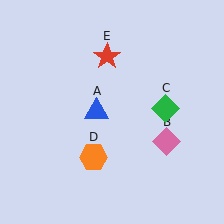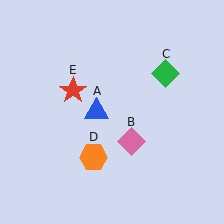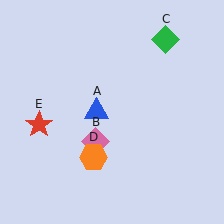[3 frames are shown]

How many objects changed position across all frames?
3 objects changed position: pink diamond (object B), green diamond (object C), red star (object E).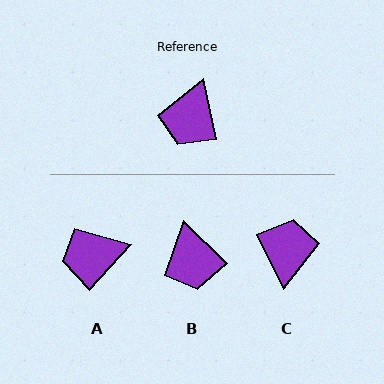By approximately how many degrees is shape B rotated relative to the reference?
Approximately 33 degrees counter-clockwise.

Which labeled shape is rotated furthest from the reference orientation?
C, about 166 degrees away.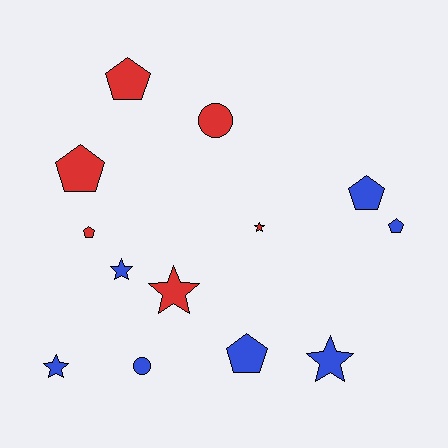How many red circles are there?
There is 1 red circle.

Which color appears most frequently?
Blue, with 7 objects.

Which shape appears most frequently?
Pentagon, with 6 objects.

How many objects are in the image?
There are 13 objects.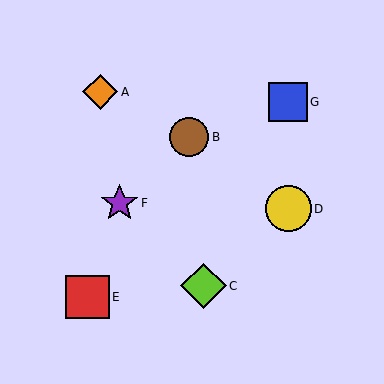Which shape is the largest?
The lime diamond (labeled C) is the largest.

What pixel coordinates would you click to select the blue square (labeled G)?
Click at (288, 102) to select the blue square G.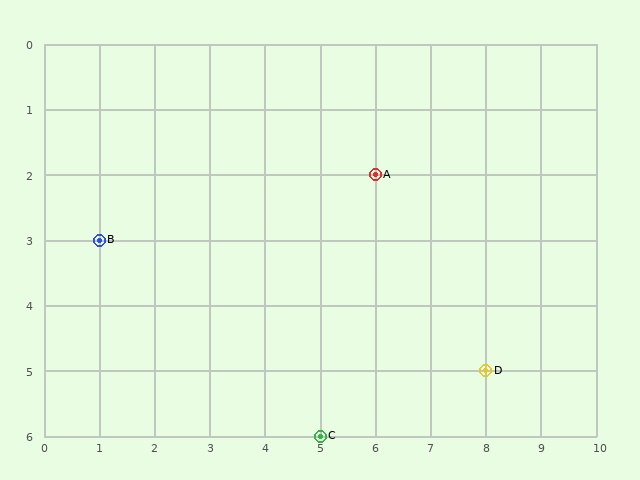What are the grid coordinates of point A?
Point A is at grid coordinates (6, 2).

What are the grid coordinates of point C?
Point C is at grid coordinates (5, 6).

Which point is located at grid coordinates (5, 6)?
Point C is at (5, 6).